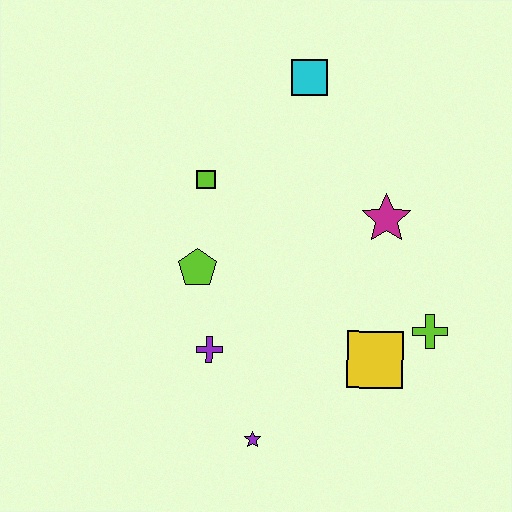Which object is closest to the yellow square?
The lime cross is closest to the yellow square.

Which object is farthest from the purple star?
The cyan square is farthest from the purple star.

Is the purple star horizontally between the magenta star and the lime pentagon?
Yes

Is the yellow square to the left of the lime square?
No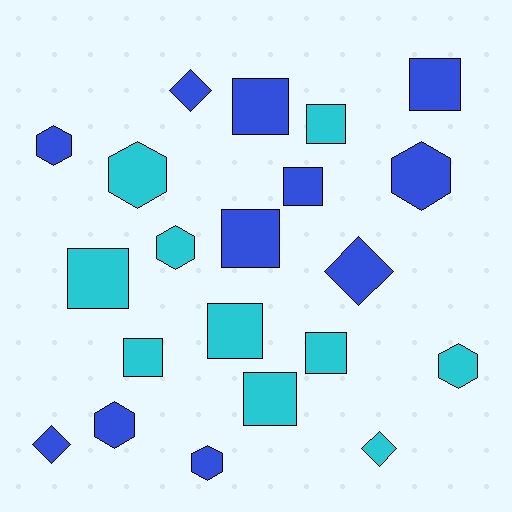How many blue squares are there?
There are 4 blue squares.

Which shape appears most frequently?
Square, with 10 objects.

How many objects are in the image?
There are 21 objects.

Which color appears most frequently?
Blue, with 11 objects.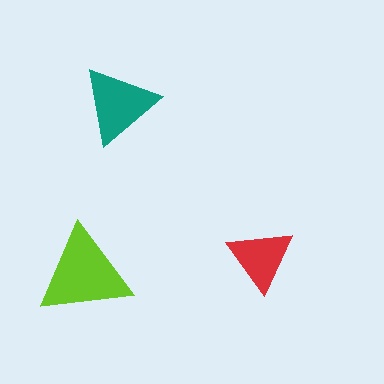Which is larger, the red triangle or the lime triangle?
The lime one.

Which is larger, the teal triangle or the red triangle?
The teal one.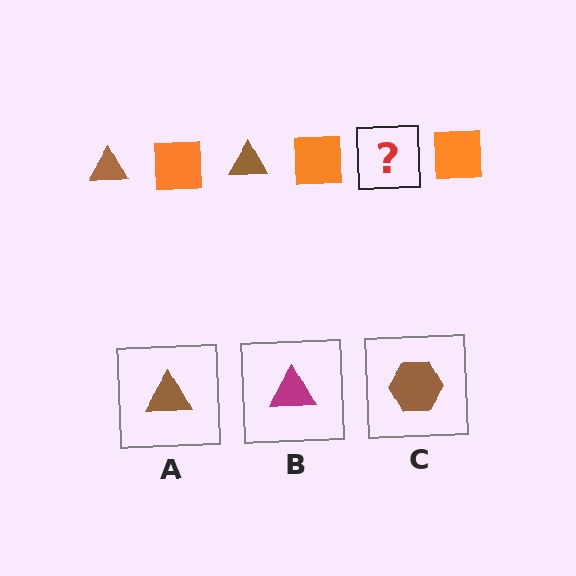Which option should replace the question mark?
Option A.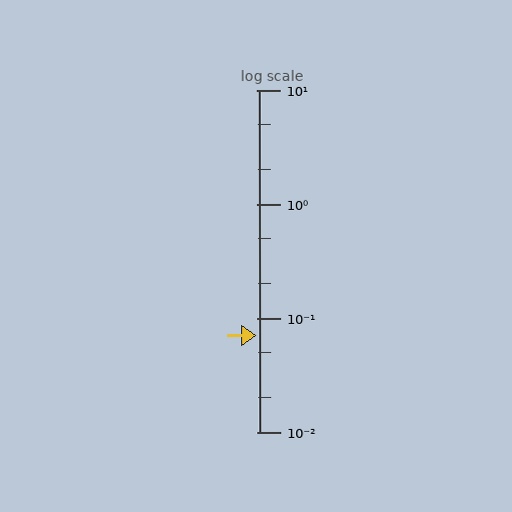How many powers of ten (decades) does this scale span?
The scale spans 3 decades, from 0.01 to 10.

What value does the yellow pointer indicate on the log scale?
The pointer indicates approximately 0.07.